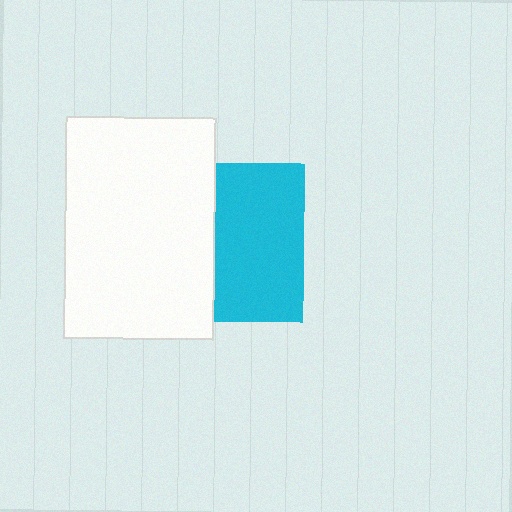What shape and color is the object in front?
The object in front is a white rectangle.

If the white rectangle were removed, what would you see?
You would see the complete cyan square.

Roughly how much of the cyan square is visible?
About half of it is visible (roughly 56%).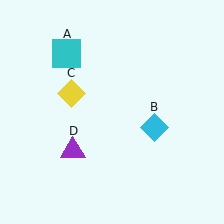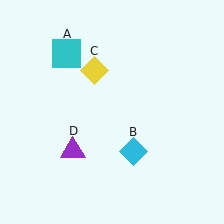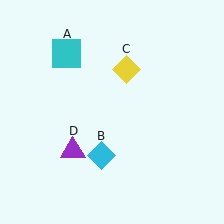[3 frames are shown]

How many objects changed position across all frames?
2 objects changed position: cyan diamond (object B), yellow diamond (object C).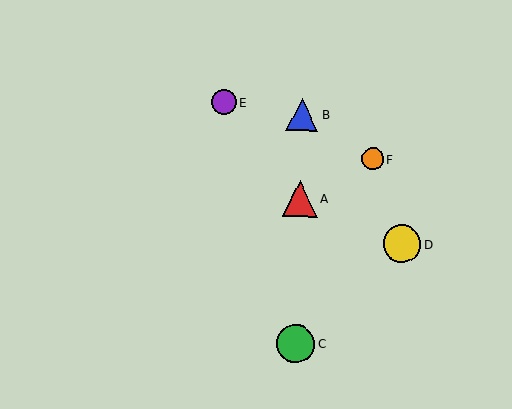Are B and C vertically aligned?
Yes, both are at x≈302.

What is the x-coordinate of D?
Object D is at x≈402.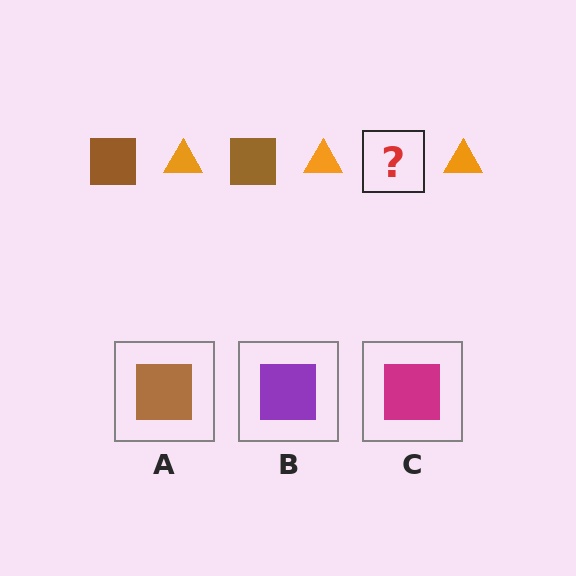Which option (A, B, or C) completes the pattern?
A.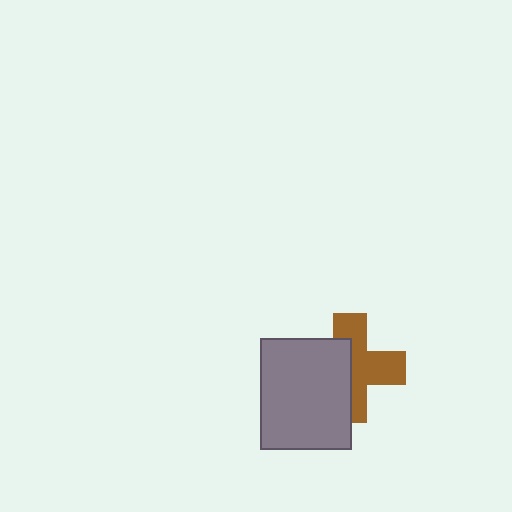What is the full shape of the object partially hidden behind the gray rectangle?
The partially hidden object is a brown cross.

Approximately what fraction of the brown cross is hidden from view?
Roughly 45% of the brown cross is hidden behind the gray rectangle.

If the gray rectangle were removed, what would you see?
You would see the complete brown cross.